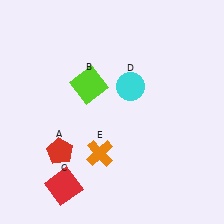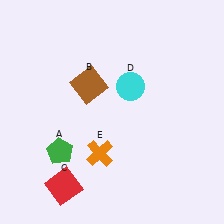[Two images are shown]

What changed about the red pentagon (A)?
In Image 1, A is red. In Image 2, it changed to green.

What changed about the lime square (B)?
In Image 1, B is lime. In Image 2, it changed to brown.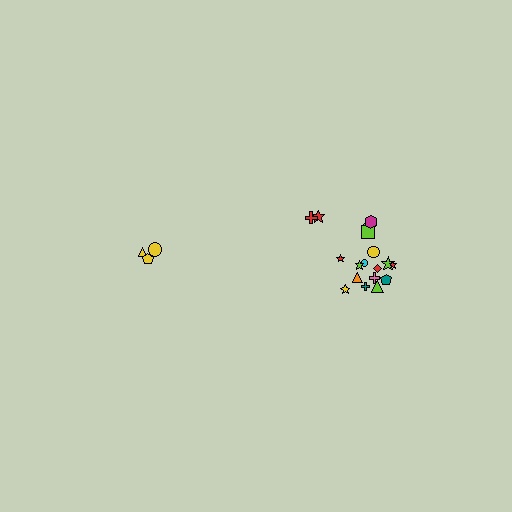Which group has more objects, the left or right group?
The right group.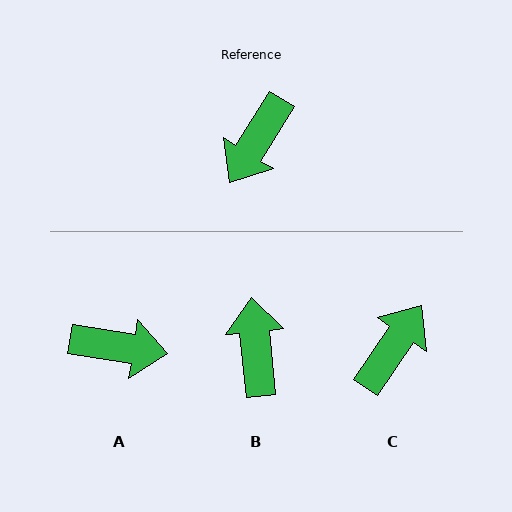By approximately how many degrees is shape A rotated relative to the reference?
Approximately 114 degrees counter-clockwise.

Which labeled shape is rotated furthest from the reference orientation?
C, about 178 degrees away.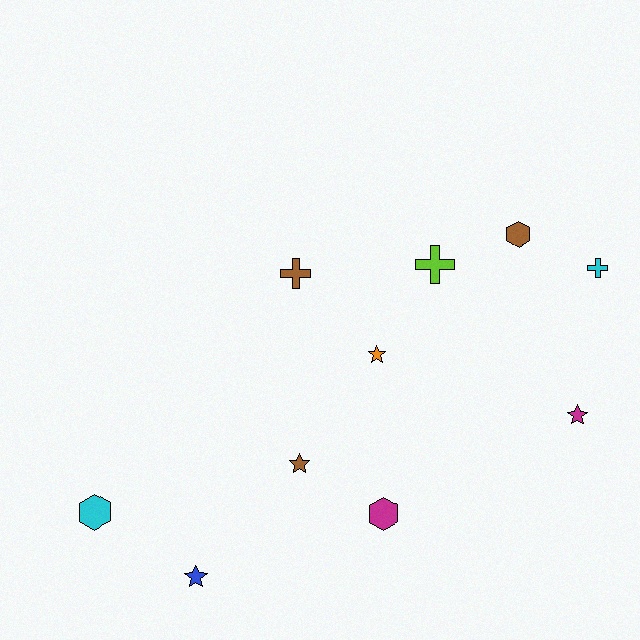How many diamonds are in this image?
There are no diamonds.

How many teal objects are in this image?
There are no teal objects.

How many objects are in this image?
There are 10 objects.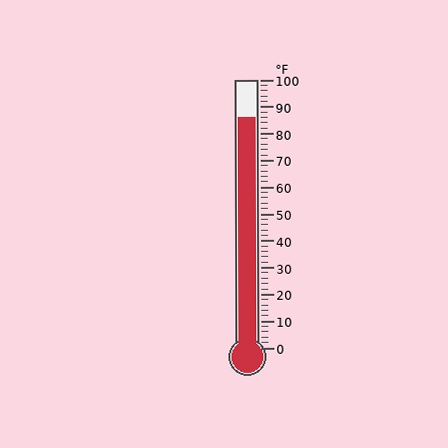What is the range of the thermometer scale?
The thermometer scale ranges from 0°F to 100°F.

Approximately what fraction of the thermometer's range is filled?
The thermometer is filled to approximately 85% of its range.